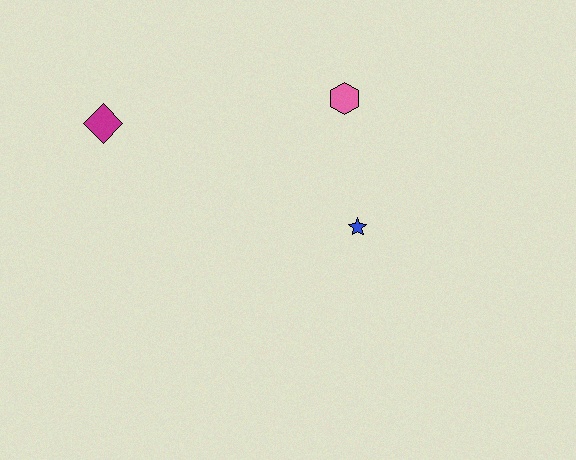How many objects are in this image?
There are 3 objects.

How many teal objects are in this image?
There are no teal objects.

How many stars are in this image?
There is 1 star.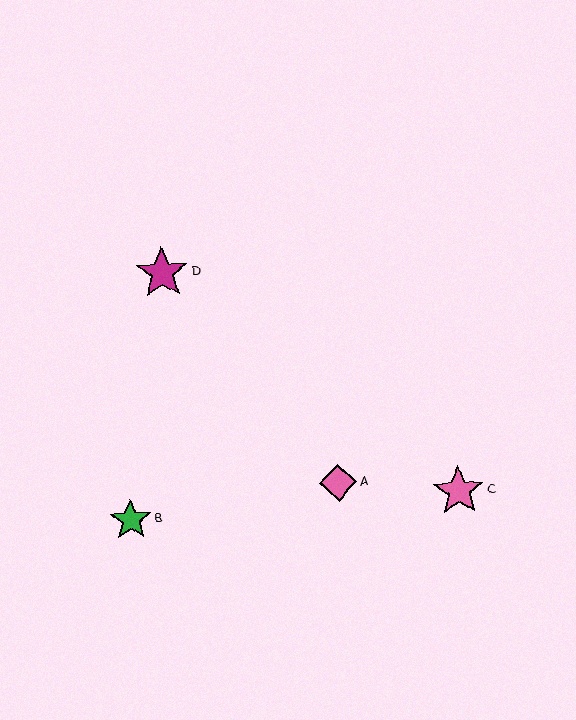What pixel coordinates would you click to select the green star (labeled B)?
Click at (131, 520) to select the green star B.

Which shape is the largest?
The magenta star (labeled D) is the largest.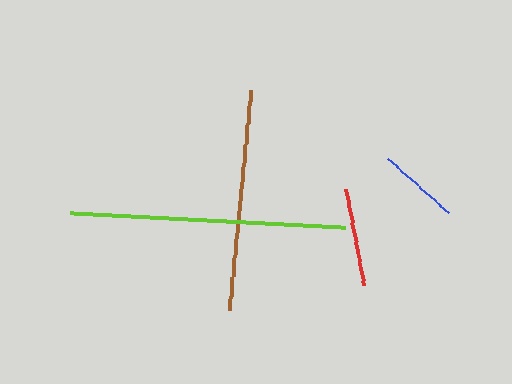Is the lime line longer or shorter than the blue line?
The lime line is longer than the blue line.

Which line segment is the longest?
The lime line is the longest at approximately 276 pixels.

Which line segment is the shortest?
The blue line is the shortest at approximately 82 pixels.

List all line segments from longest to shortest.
From longest to shortest: lime, brown, red, blue.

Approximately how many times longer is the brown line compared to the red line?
The brown line is approximately 2.3 times the length of the red line.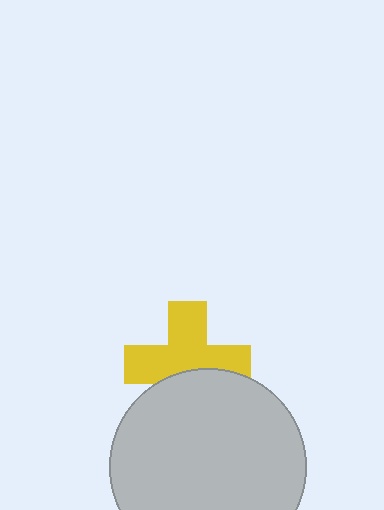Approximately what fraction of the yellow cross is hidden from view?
Roughly 34% of the yellow cross is hidden behind the light gray circle.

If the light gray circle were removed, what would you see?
You would see the complete yellow cross.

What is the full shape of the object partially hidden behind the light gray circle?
The partially hidden object is a yellow cross.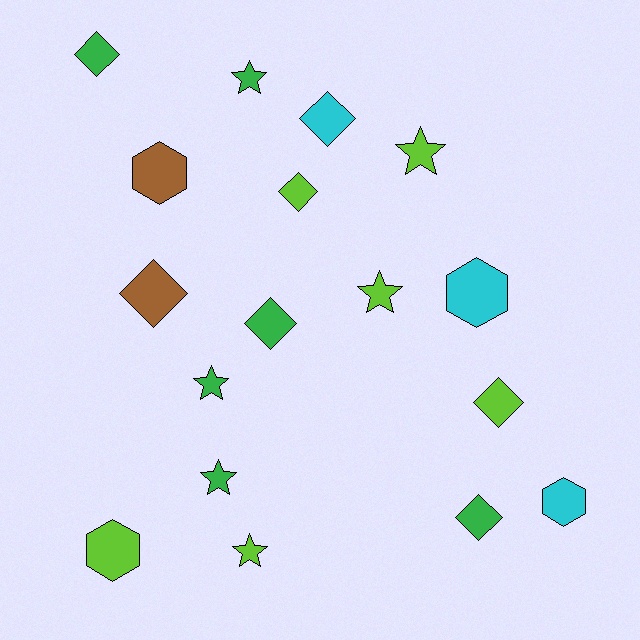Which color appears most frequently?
Lime, with 6 objects.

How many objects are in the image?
There are 17 objects.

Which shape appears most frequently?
Diamond, with 7 objects.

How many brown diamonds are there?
There is 1 brown diamond.